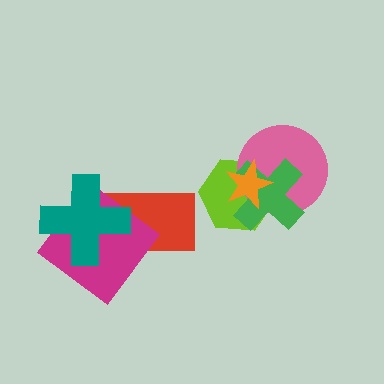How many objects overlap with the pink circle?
3 objects overlap with the pink circle.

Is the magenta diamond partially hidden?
Yes, it is partially covered by another shape.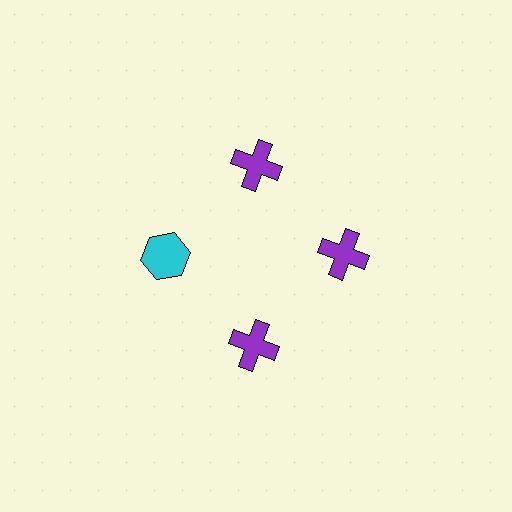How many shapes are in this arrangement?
There are 4 shapes arranged in a ring pattern.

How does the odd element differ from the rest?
It differs in both color (cyan instead of purple) and shape (hexagon instead of cross).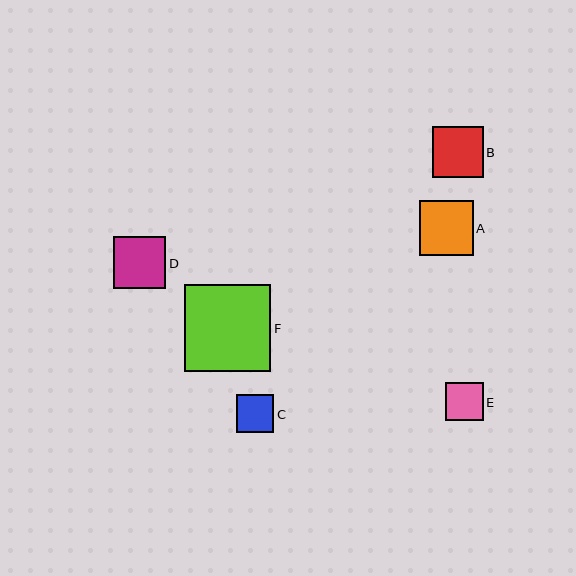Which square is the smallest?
Square C is the smallest with a size of approximately 38 pixels.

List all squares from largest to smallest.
From largest to smallest: F, A, D, B, E, C.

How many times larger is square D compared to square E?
Square D is approximately 1.4 times the size of square E.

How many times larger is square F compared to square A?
Square F is approximately 1.6 times the size of square A.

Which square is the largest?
Square F is the largest with a size of approximately 87 pixels.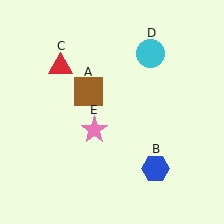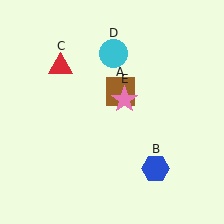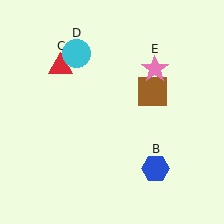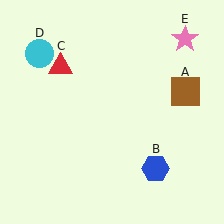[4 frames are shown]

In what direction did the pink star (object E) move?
The pink star (object E) moved up and to the right.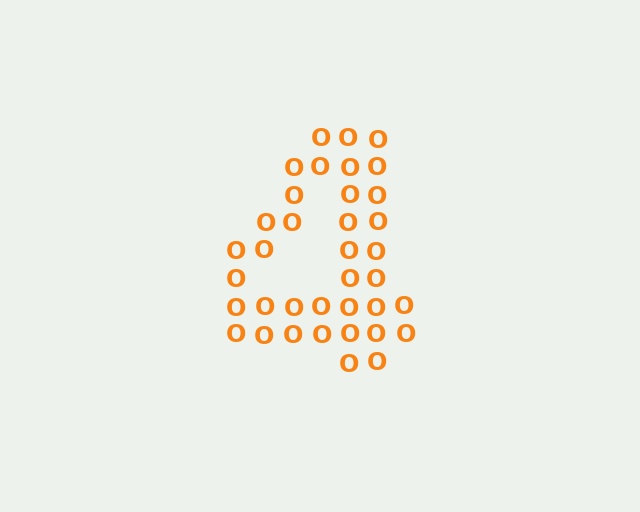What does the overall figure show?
The overall figure shows the digit 4.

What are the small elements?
The small elements are letter O's.